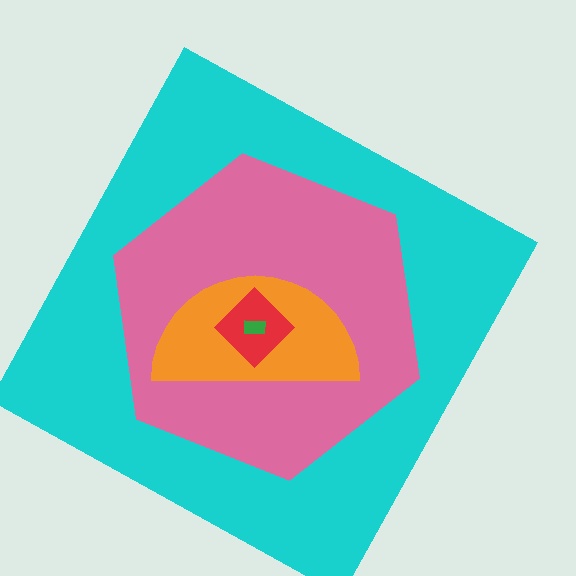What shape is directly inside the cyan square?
The pink hexagon.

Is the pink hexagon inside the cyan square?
Yes.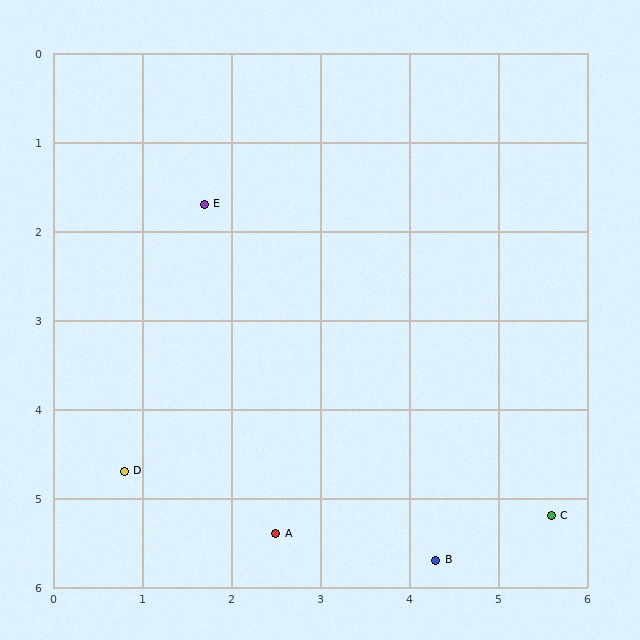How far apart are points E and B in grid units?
Points E and B are about 4.8 grid units apart.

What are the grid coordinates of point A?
Point A is at approximately (2.5, 5.4).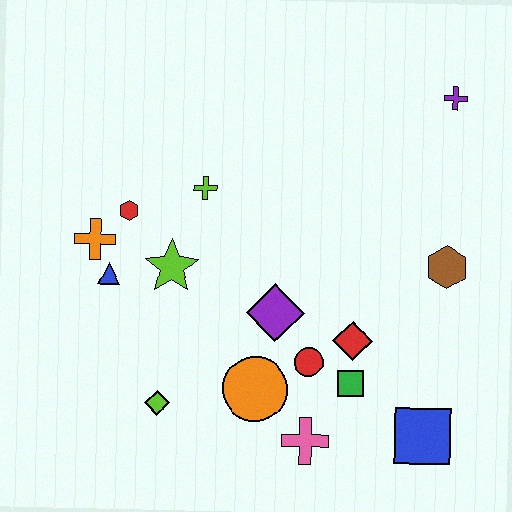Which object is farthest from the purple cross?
The lime diamond is farthest from the purple cross.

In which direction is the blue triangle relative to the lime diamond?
The blue triangle is above the lime diamond.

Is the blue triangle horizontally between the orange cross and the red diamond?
Yes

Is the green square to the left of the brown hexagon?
Yes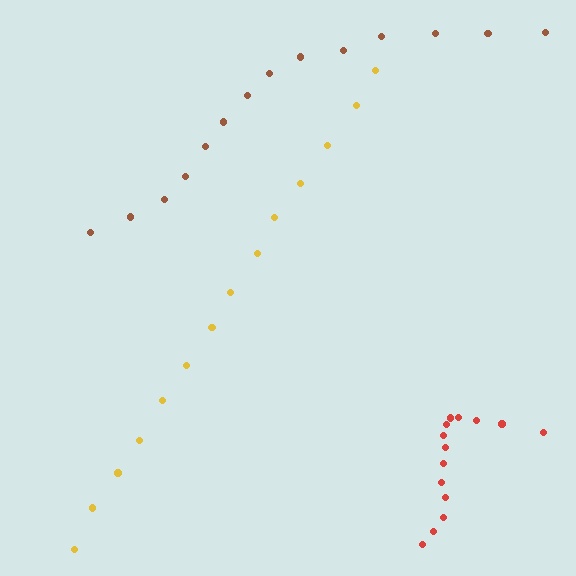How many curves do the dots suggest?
There are 3 distinct paths.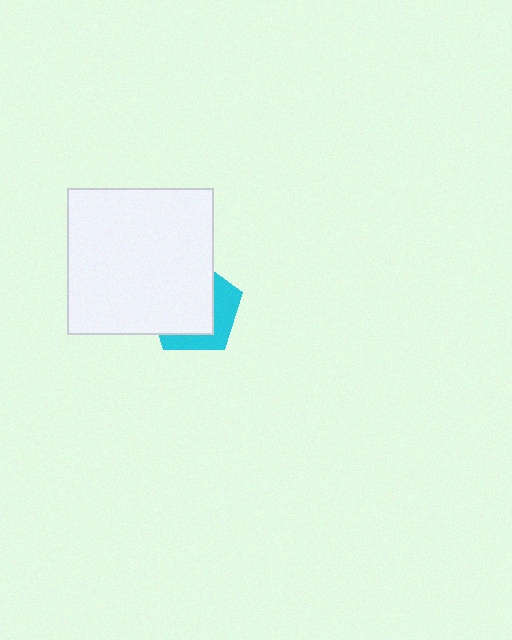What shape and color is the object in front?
The object in front is a white square.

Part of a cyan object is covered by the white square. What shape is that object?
It is a pentagon.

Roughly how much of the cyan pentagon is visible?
A small part of it is visible (roughly 35%).